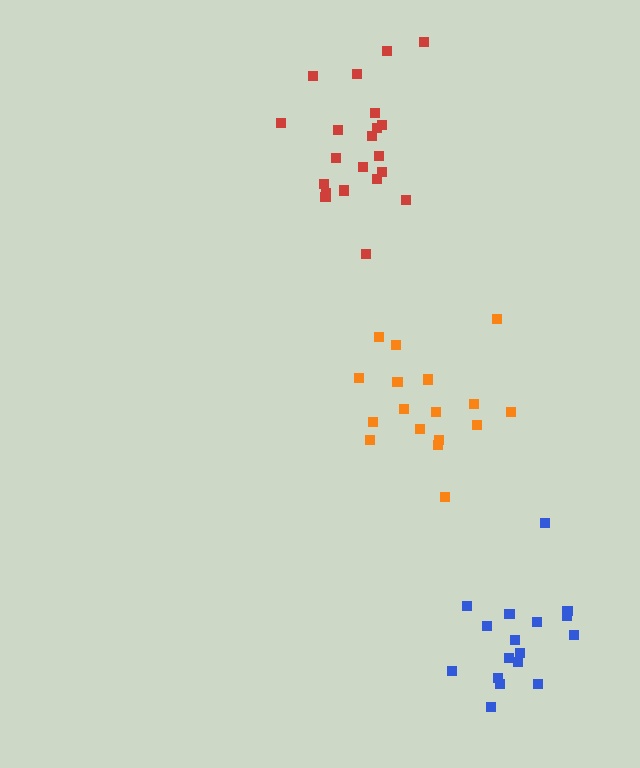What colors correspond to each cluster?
The clusters are colored: blue, red, orange.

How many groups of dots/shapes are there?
There are 3 groups.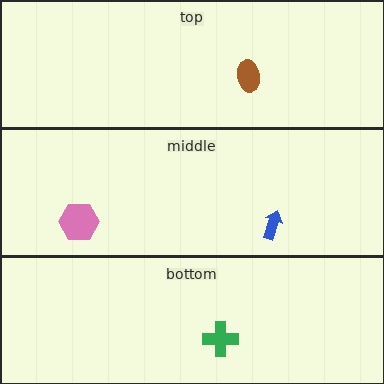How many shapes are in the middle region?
2.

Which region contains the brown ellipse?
The top region.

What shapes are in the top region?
The brown ellipse.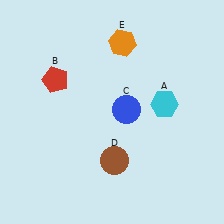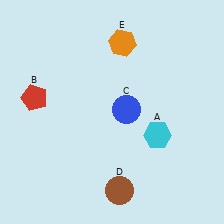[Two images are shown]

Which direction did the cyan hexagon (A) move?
The cyan hexagon (A) moved down.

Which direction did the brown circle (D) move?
The brown circle (D) moved down.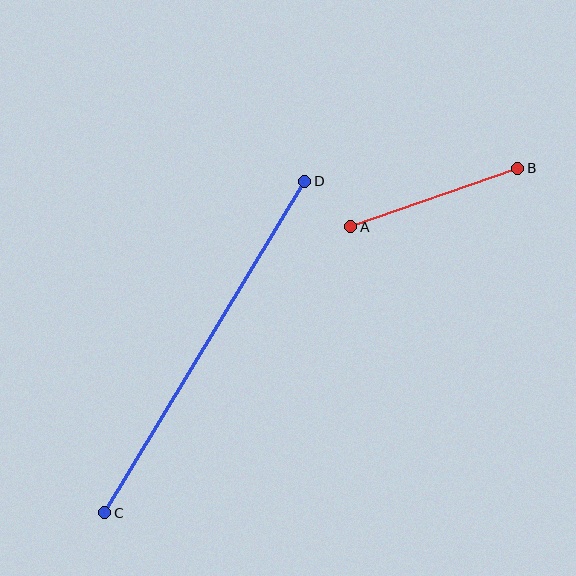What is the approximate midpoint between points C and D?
The midpoint is at approximately (205, 347) pixels.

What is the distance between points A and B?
The distance is approximately 177 pixels.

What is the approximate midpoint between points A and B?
The midpoint is at approximately (434, 197) pixels.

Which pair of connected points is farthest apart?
Points C and D are farthest apart.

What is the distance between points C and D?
The distance is approximately 387 pixels.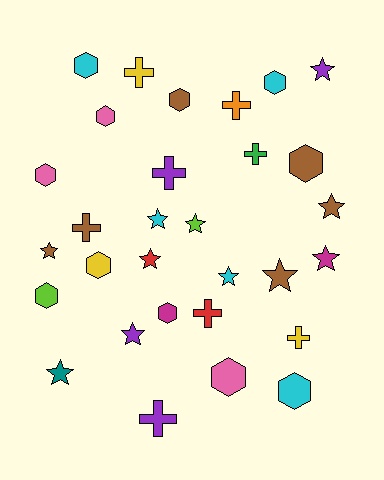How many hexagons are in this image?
There are 11 hexagons.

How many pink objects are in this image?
There are 3 pink objects.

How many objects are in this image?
There are 30 objects.